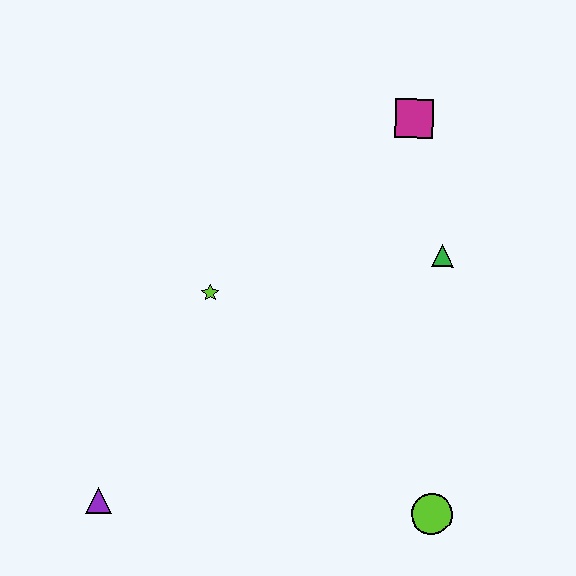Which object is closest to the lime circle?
The green triangle is closest to the lime circle.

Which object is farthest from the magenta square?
The purple triangle is farthest from the magenta square.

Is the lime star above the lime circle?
Yes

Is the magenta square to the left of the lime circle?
Yes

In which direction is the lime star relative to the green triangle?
The lime star is to the left of the green triangle.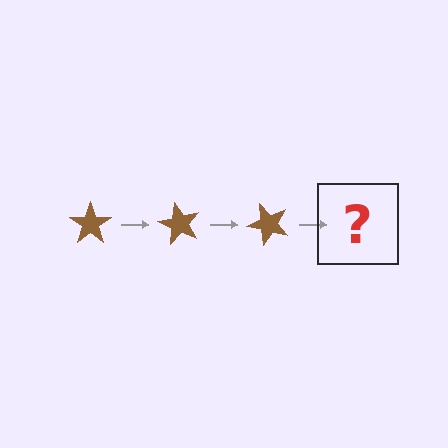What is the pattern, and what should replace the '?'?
The pattern is that the star rotates 60 degrees each step. The '?' should be a brown star rotated 180 degrees.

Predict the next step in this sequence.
The next step is a brown star rotated 180 degrees.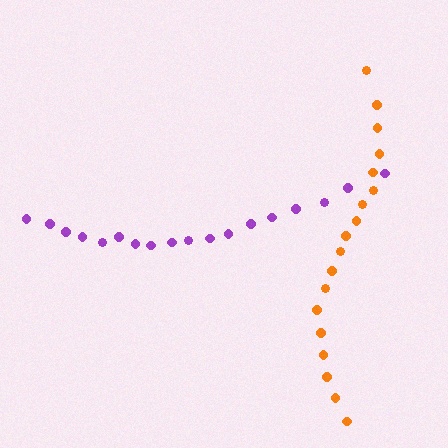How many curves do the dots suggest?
There are 2 distinct paths.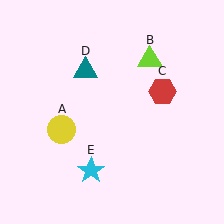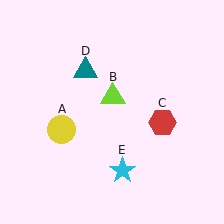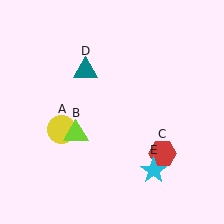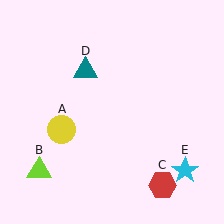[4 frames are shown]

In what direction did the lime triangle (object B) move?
The lime triangle (object B) moved down and to the left.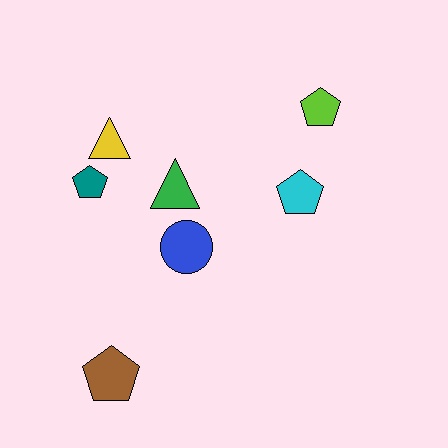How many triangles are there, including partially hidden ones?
There are 2 triangles.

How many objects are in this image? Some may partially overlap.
There are 7 objects.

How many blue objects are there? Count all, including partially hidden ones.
There is 1 blue object.